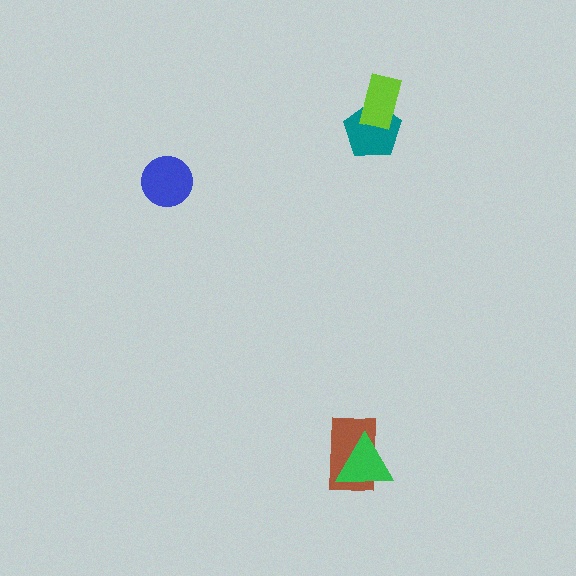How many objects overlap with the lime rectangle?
1 object overlaps with the lime rectangle.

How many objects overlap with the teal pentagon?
1 object overlaps with the teal pentagon.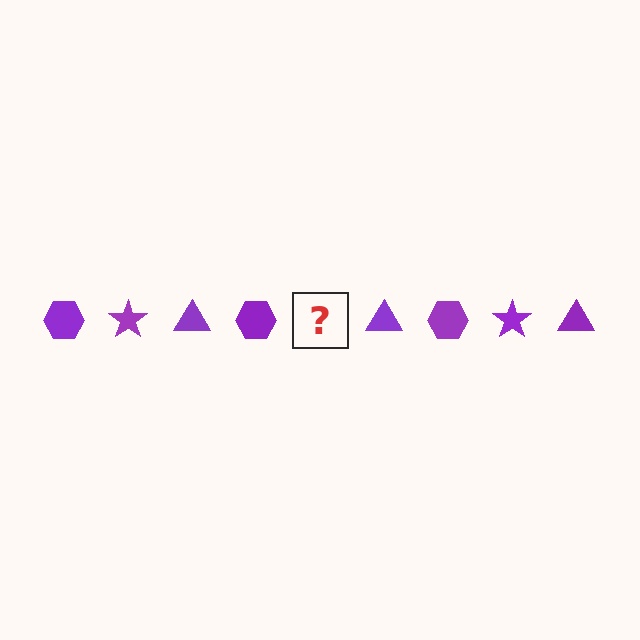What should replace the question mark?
The question mark should be replaced with a purple star.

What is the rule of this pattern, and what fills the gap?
The rule is that the pattern cycles through hexagon, star, triangle shapes in purple. The gap should be filled with a purple star.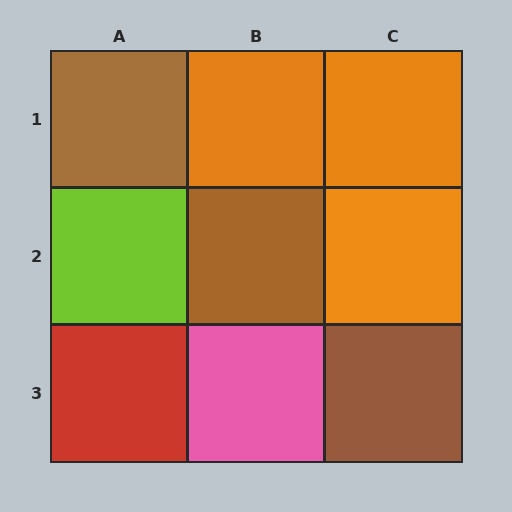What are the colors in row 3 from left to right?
Red, pink, brown.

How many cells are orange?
3 cells are orange.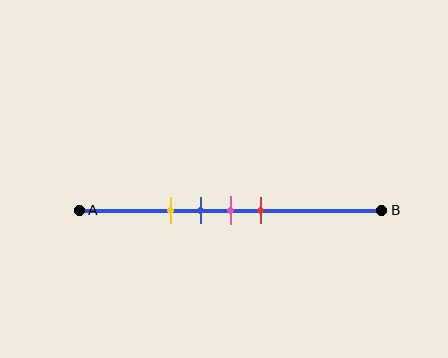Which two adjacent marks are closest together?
The blue and pink marks are the closest adjacent pair.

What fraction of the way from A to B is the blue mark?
The blue mark is approximately 40% (0.4) of the way from A to B.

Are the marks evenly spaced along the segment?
Yes, the marks are approximately evenly spaced.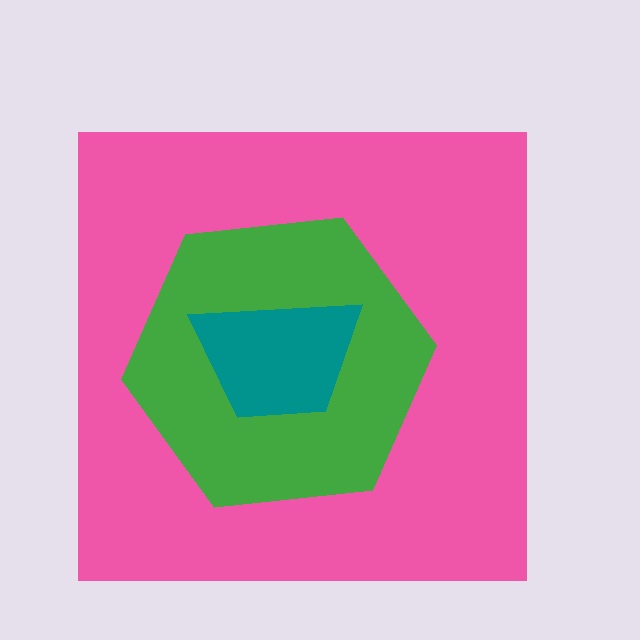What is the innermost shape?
The teal trapezoid.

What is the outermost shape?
The pink square.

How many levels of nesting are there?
3.